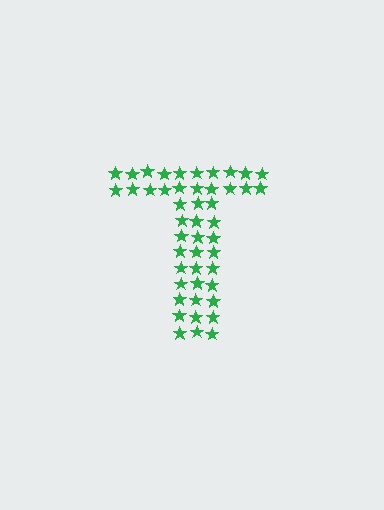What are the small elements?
The small elements are stars.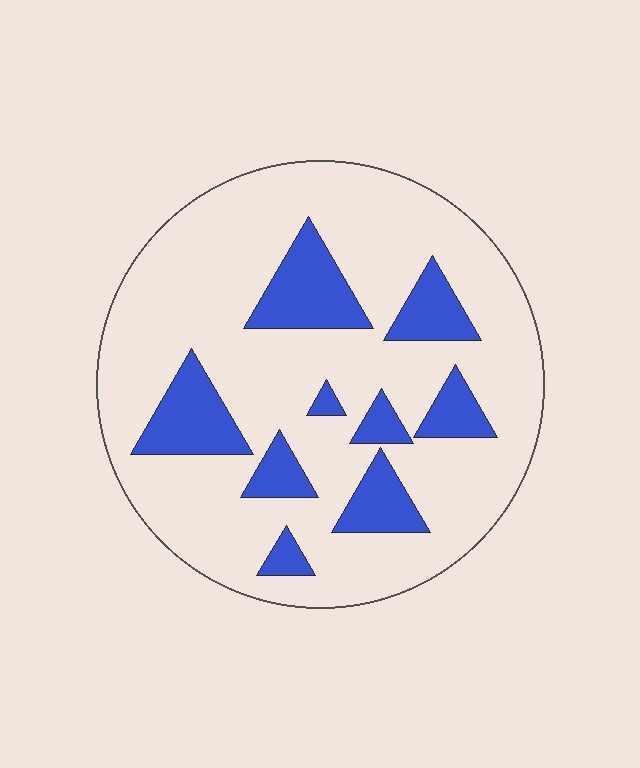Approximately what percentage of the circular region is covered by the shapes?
Approximately 20%.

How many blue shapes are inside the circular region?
9.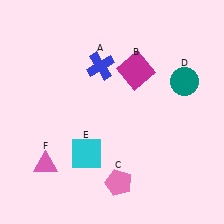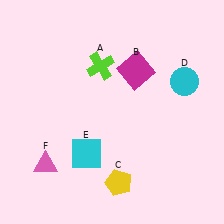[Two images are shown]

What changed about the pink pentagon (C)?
In Image 1, C is pink. In Image 2, it changed to yellow.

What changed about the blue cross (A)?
In Image 1, A is blue. In Image 2, it changed to lime.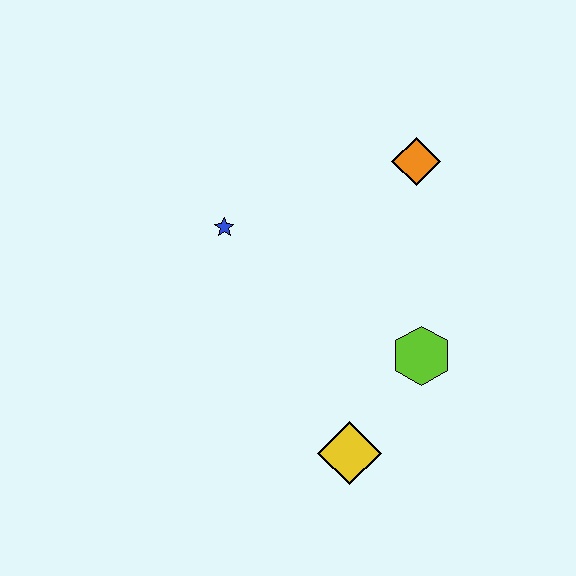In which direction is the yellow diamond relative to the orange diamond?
The yellow diamond is below the orange diamond.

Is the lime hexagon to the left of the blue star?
No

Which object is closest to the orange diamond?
The lime hexagon is closest to the orange diamond.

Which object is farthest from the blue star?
The yellow diamond is farthest from the blue star.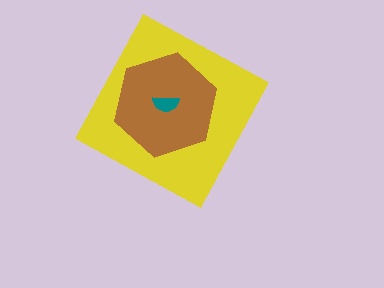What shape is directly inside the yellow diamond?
The brown hexagon.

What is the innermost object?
The teal semicircle.